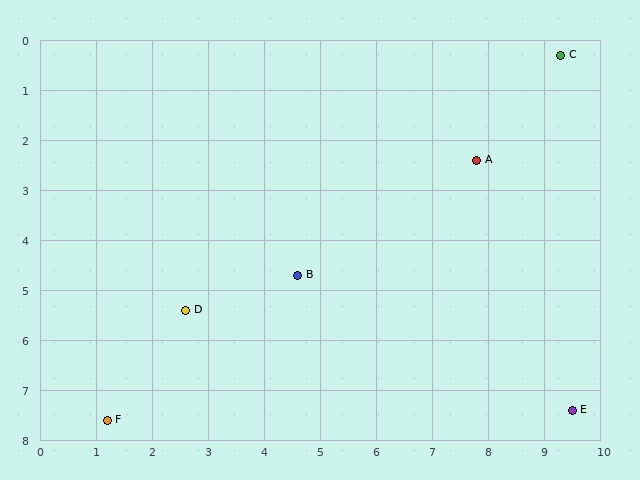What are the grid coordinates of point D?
Point D is at approximately (2.6, 5.4).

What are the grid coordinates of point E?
Point E is at approximately (9.5, 7.4).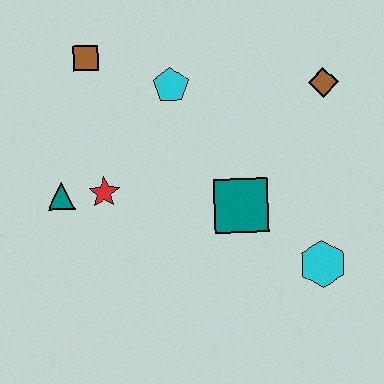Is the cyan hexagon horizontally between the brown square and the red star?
No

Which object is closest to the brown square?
The cyan pentagon is closest to the brown square.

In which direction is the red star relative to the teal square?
The red star is to the left of the teal square.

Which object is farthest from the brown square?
The cyan hexagon is farthest from the brown square.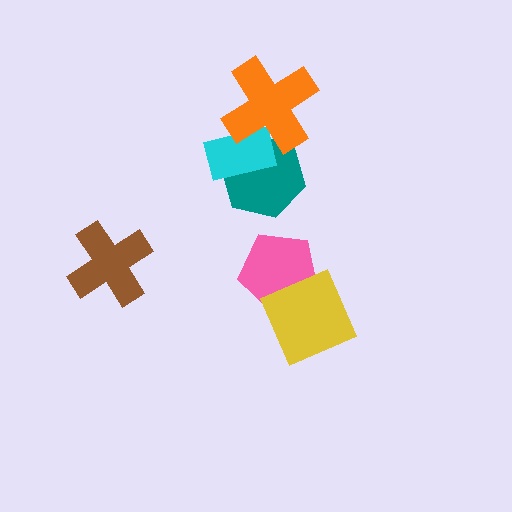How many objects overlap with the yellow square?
1 object overlaps with the yellow square.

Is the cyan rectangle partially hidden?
Yes, it is partially covered by another shape.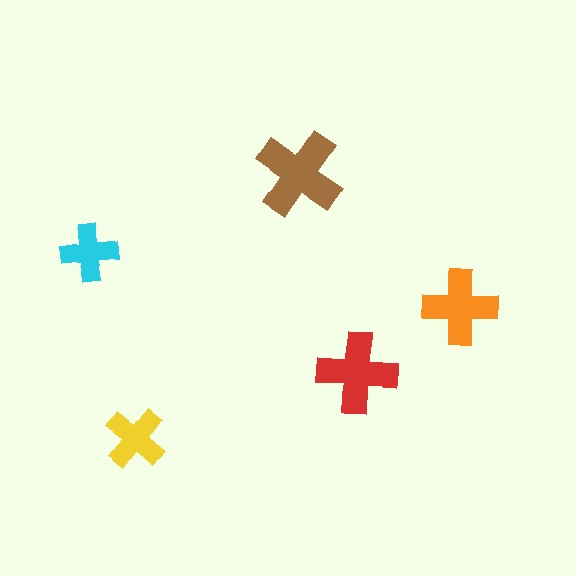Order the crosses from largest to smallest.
the brown one, the red one, the orange one, the yellow one, the cyan one.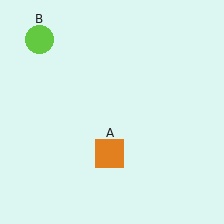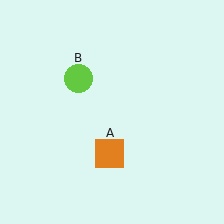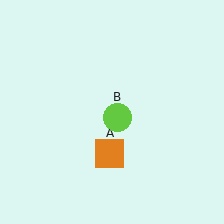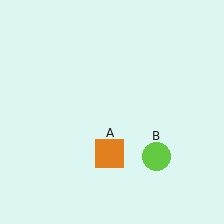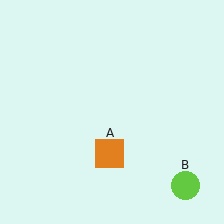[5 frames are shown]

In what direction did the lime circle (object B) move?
The lime circle (object B) moved down and to the right.